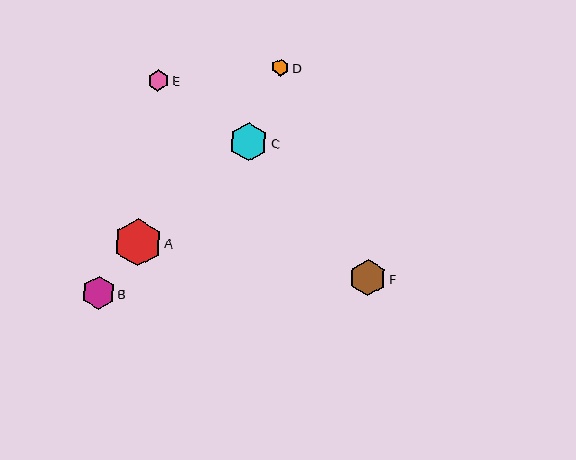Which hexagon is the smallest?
Hexagon D is the smallest with a size of approximately 17 pixels.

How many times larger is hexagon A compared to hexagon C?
Hexagon A is approximately 1.2 times the size of hexagon C.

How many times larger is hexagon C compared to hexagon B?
Hexagon C is approximately 1.2 times the size of hexagon B.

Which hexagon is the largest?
Hexagon A is the largest with a size of approximately 48 pixels.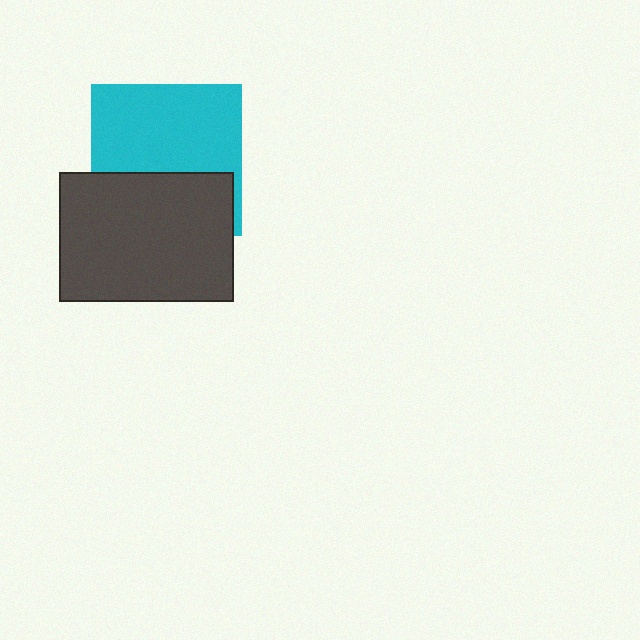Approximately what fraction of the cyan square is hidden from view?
Roughly 40% of the cyan square is hidden behind the dark gray rectangle.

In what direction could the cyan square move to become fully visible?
The cyan square could move up. That would shift it out from behind the dark gray rectangle entirely.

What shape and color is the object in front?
The object in front is a dark gray rectangle.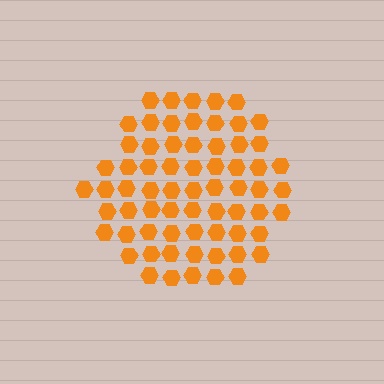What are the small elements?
The small elements are hexagons.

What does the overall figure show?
The overall figure shows a hexagon.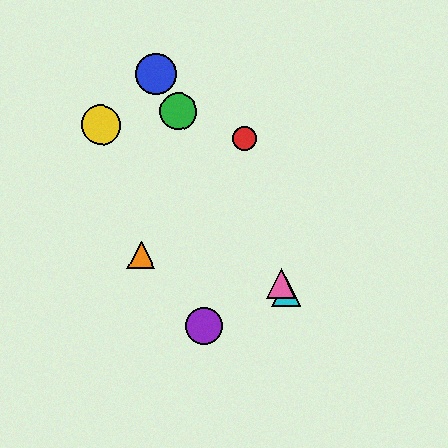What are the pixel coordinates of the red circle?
The red circle is at (245, 139).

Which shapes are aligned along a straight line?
The blue circle, the green circle, the cyan triangle, the pink triangle are aligned along a straight line.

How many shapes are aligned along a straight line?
4 shapes (the blue circle, the green circle, the cyan triangle, the pink triangle) are aligned along a straight line.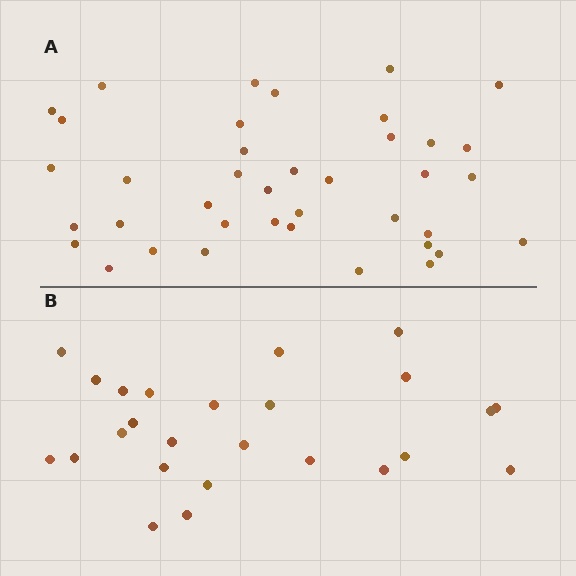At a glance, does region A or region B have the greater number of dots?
Region A (the top region) has more dots.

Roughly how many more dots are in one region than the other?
Region A has approximately 15 more dots than region B.